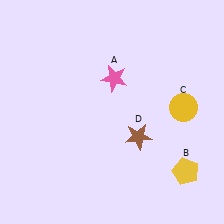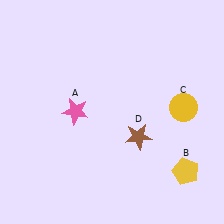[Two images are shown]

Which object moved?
The pink star (A) moved left.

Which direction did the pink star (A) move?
The pink star (A) moved left.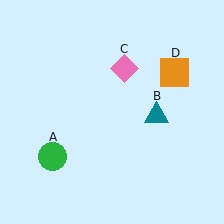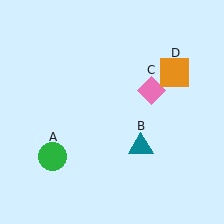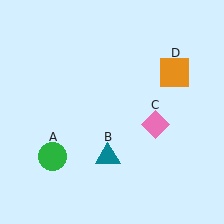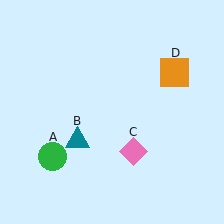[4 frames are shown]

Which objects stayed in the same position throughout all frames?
Green circle (object A) and orange square (object D) remained stationary.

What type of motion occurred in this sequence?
The teal triangle (object B), pink diamond (object C) rotated clockwise around the center of the scene.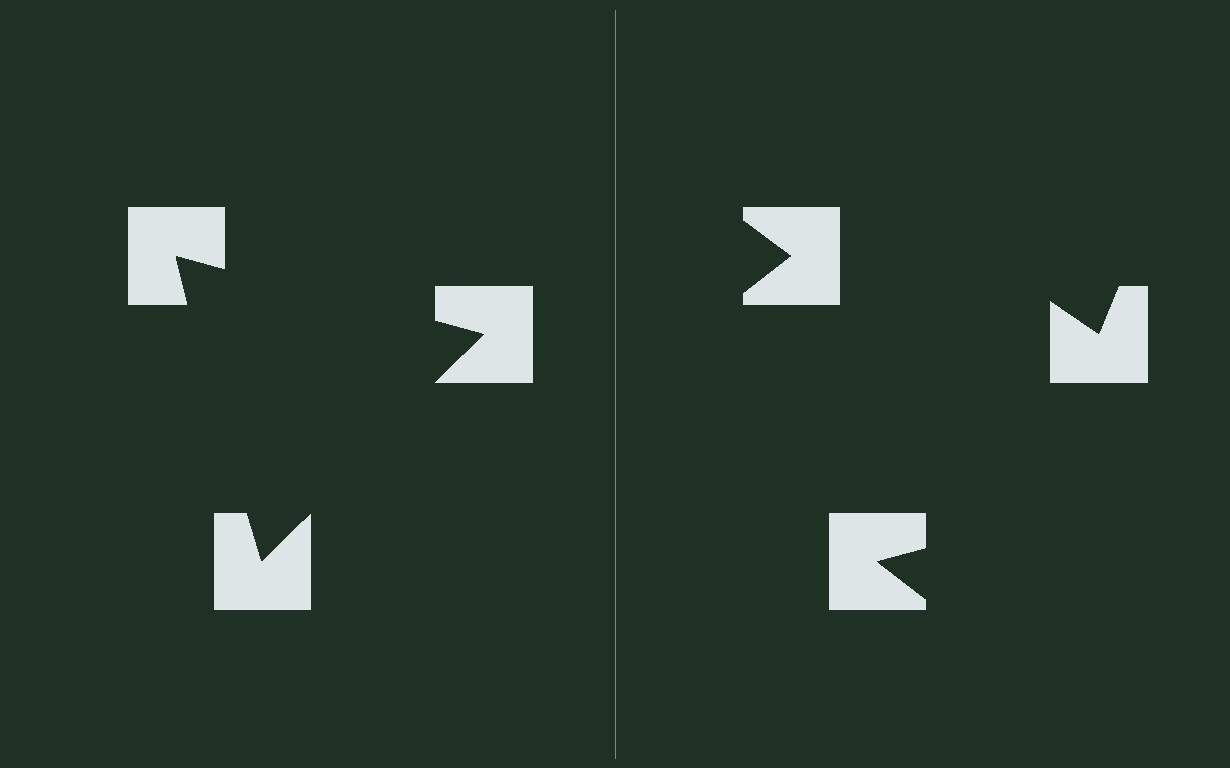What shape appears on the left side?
An illusory triangle.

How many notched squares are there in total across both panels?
6 — 3 on each side.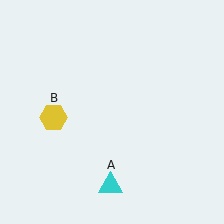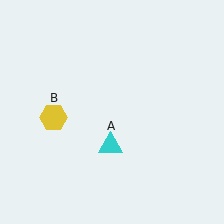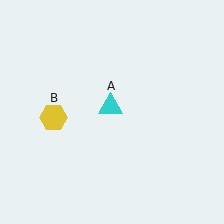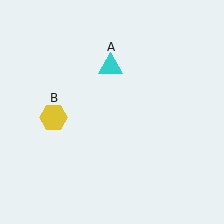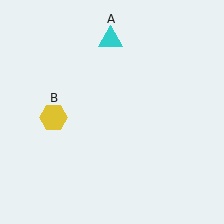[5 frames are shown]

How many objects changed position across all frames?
1 object changed position: cyan triangle (object A).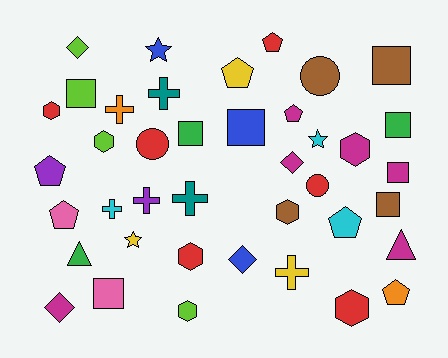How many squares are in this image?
There are 8 squares.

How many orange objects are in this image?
There are 2 orange objects.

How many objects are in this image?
There are 40 objects.